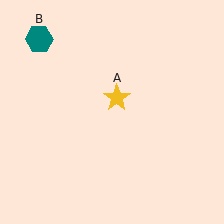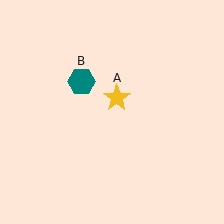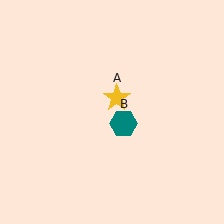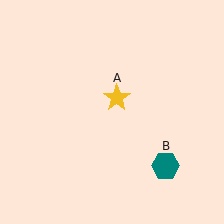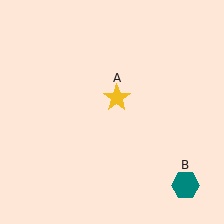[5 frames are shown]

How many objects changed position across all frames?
1 object changed position: teal hexagon (object B).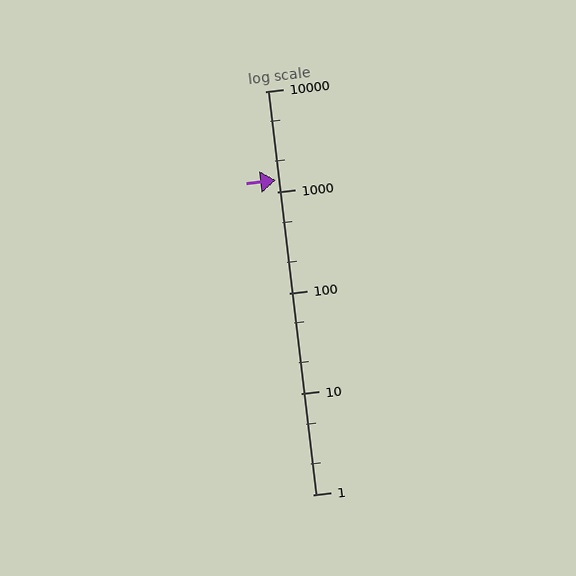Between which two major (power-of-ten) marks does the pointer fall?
The pointer is between 1000 and 10000.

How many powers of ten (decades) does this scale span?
The scale spans 4 decades, from 1 to 10000.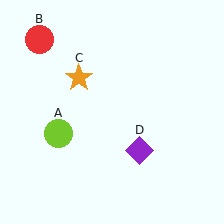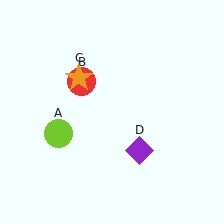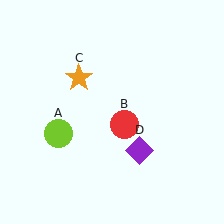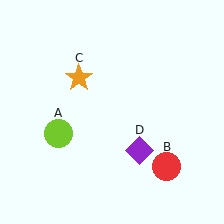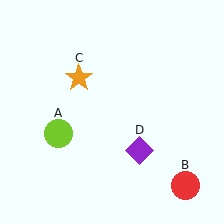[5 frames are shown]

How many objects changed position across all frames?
1 object changed position: red circle (object B).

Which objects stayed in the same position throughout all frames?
Lime circle (object A) and orange star (object C) and purple diamond (object D) remained stationary.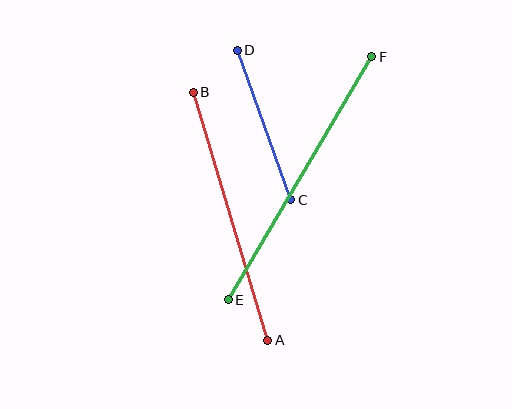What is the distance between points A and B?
The distance is approximately 259 pixels.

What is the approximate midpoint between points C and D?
The midpoint is at approximately (264, 125) pixels.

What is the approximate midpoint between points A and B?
The midpoint is at approximately (230, 216) pixels.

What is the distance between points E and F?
The distance is approximately 282 pixels.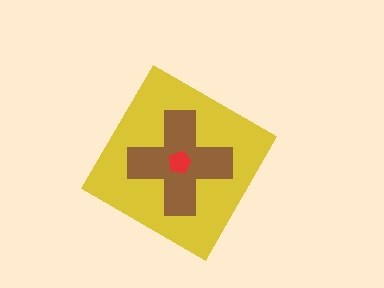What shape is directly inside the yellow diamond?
The brown cross.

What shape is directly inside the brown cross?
The red pentagon.